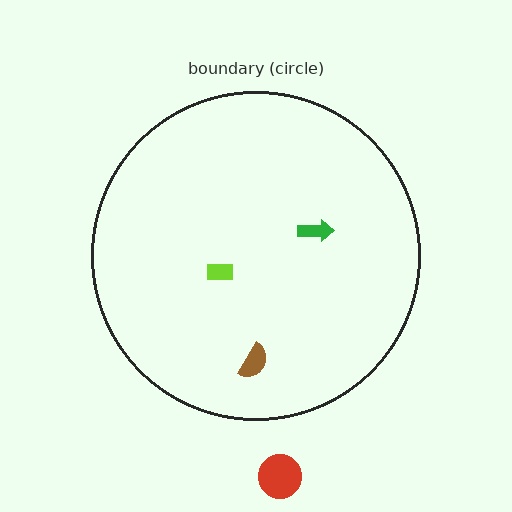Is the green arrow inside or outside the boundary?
Inside.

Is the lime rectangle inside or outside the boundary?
Inside.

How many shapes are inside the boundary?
3 inside, 1 outside.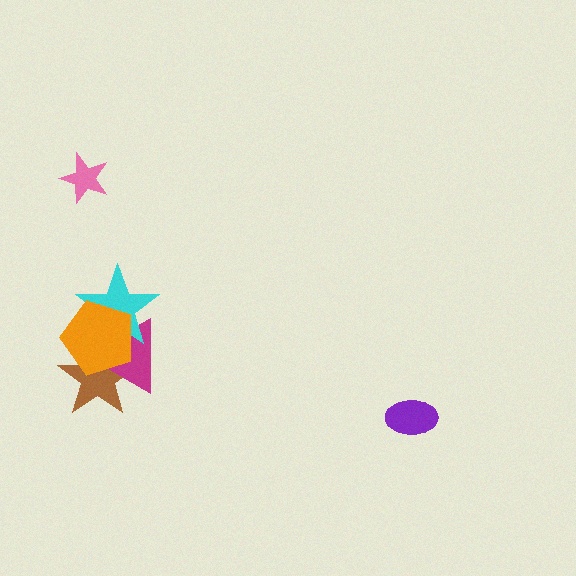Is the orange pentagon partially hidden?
No, no other shape covers it.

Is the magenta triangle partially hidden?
Yes, it is partially covered by another shape.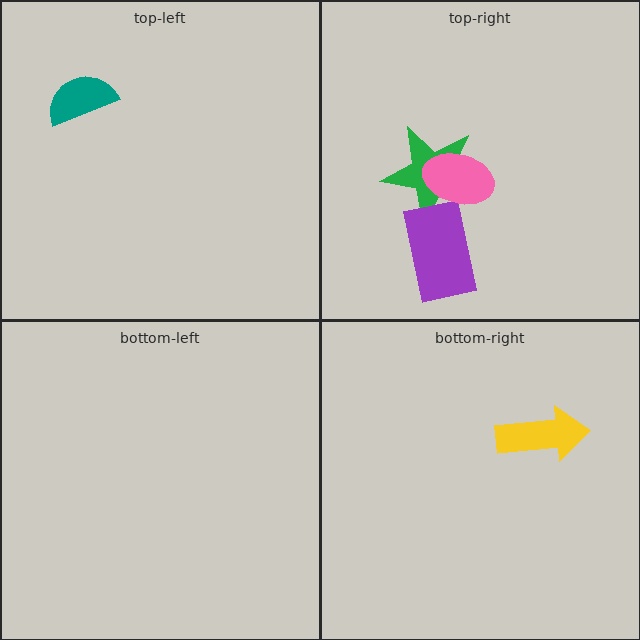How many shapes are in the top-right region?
3.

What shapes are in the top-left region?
The teal semicircle.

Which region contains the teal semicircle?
The top-left region.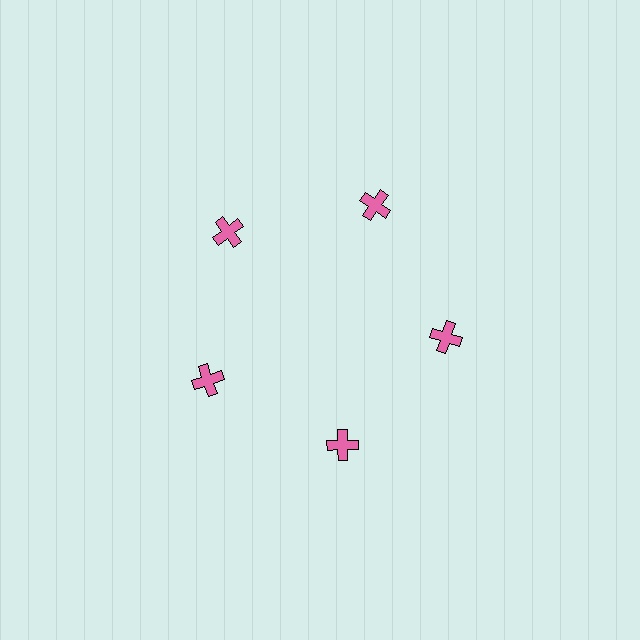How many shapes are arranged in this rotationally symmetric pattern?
There are 5 shapes, arranged in 5 groups of 1.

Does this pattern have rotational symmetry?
Yes, this pattern has 5-fold rotational symmetry. It looks the same after rotating 72 degrees around the center.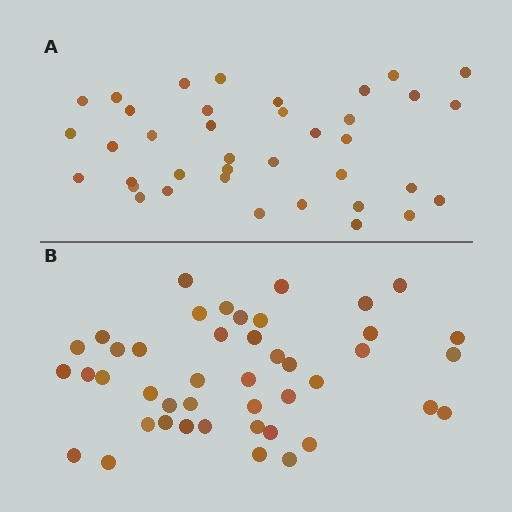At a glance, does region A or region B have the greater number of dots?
Region B (the bottom region) has more dots.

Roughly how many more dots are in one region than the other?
Region B has about 6 more dots than region A.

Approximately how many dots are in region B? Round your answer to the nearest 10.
About 40 dots. (The exact count is 44, which rounds to 40.)